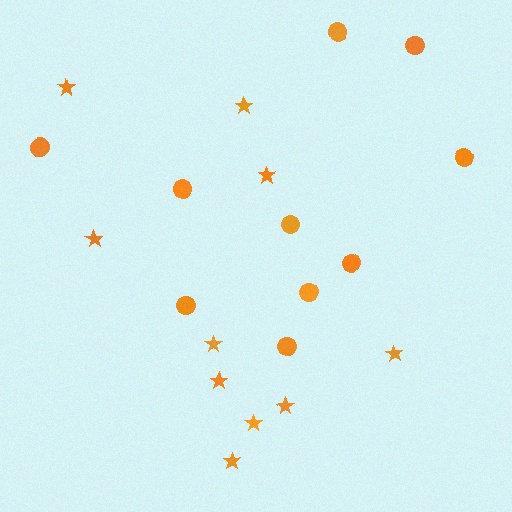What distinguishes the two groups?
There are 2 groups: one group of circles (10) and one group of stars (10).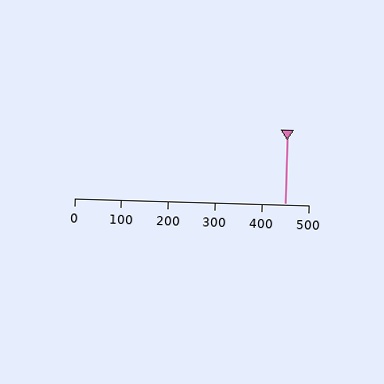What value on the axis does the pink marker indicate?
The marker indicates approximately 450.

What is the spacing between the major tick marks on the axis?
The major ticks are spaced 100 apart.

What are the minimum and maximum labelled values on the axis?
The axis runs from 0 to 500.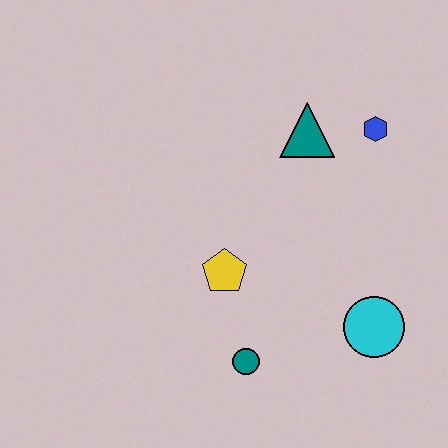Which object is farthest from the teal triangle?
The teal circle is farthest from the teal triangle.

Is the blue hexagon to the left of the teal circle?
No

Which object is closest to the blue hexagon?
The teal triangle is closest to the blue hexagon.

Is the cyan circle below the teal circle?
No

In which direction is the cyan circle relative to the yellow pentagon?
The cyan circle is to the right of the yellow pentagon.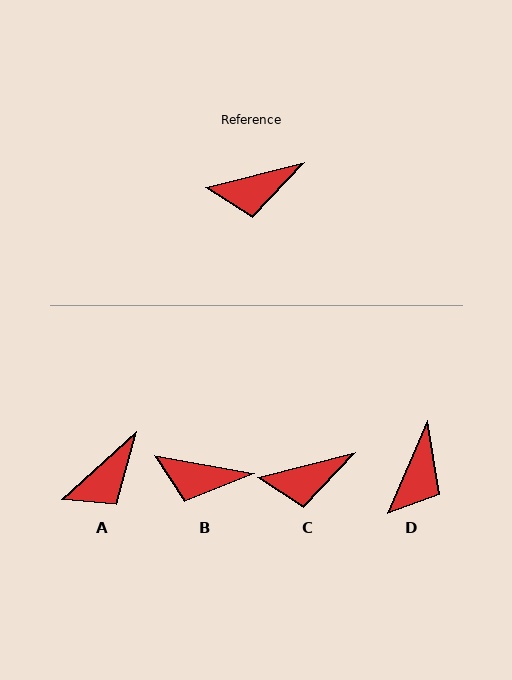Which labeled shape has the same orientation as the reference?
C.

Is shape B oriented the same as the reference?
No, it is off by about 25 degrees.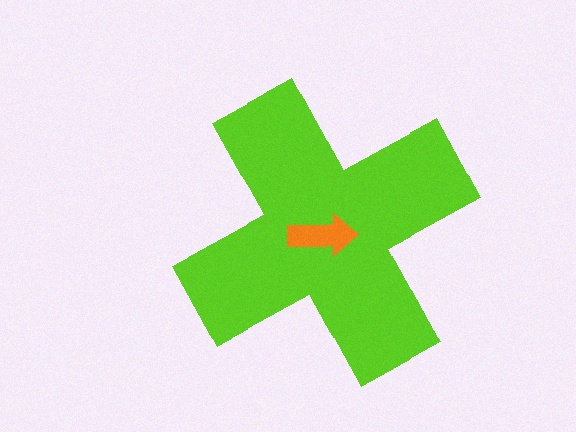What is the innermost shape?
The orange arrow.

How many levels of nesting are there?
2.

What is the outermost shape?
The lime cross.